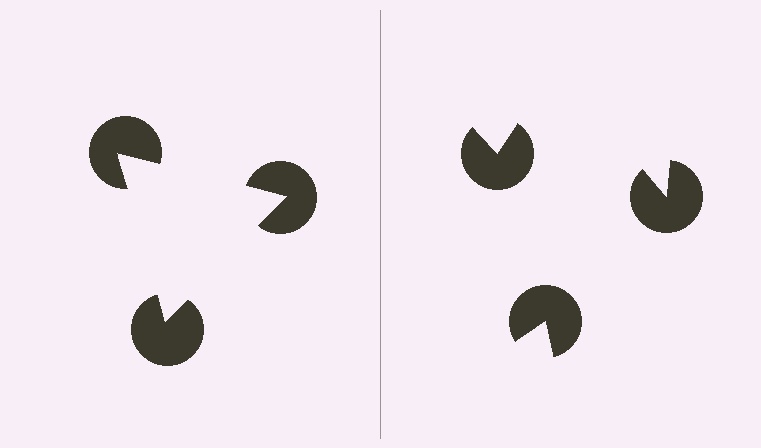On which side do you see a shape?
An illusory triangle appears on the left side. On the right side the wedge cuts are rotated, so no coherent shape forms.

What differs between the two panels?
The pac-man discs are positioned identically on both sides; only the wedge orientations differ. On the left they align to a triangle; on the right they are misaligned.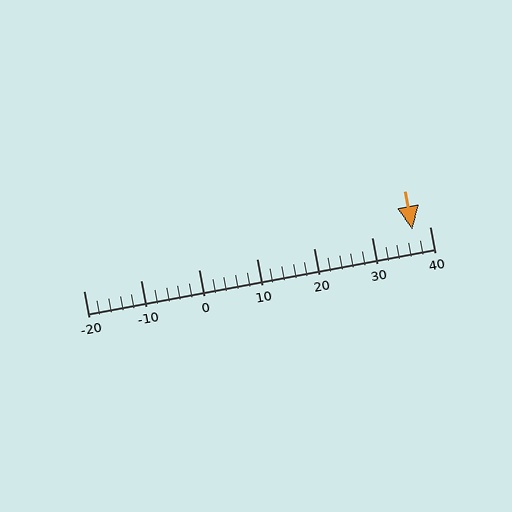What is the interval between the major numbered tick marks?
The major tick marks are spaced 10 units apart.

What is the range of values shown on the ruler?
The ruler shows values from -20 to 40.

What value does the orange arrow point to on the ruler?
The orange arrow points to approximately 37.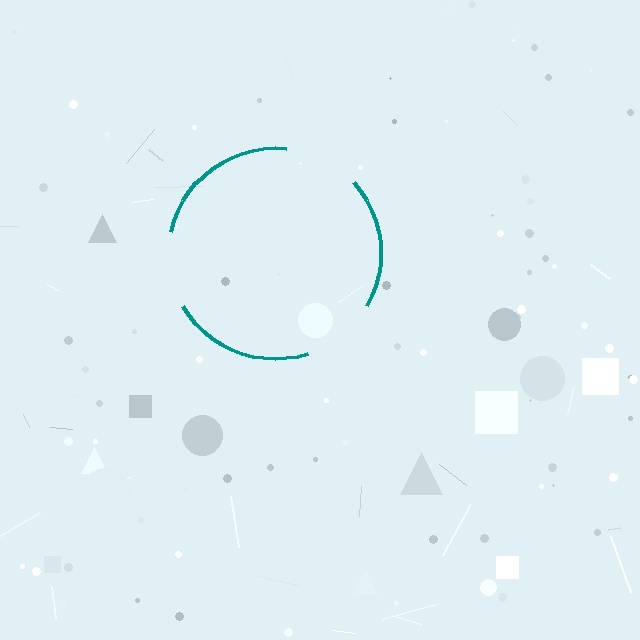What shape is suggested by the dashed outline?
The dashed outline suggests a circle.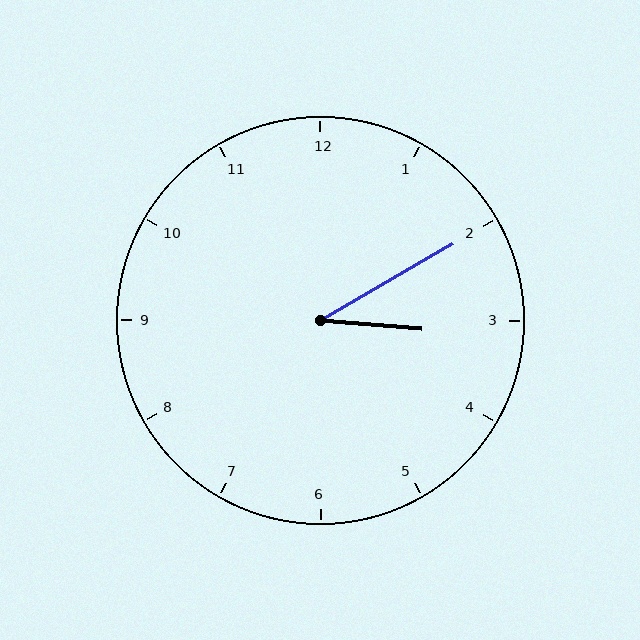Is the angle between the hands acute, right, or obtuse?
It is acute.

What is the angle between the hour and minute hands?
Approximately 35 degrees.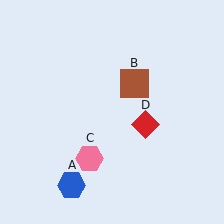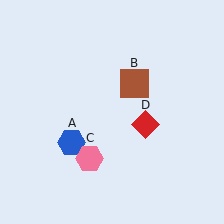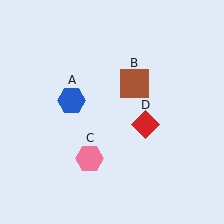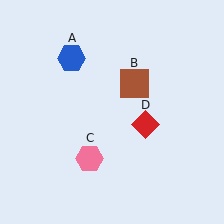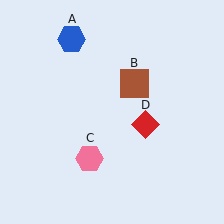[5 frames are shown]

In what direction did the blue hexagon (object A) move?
The blue hexagon (object A) moved up.